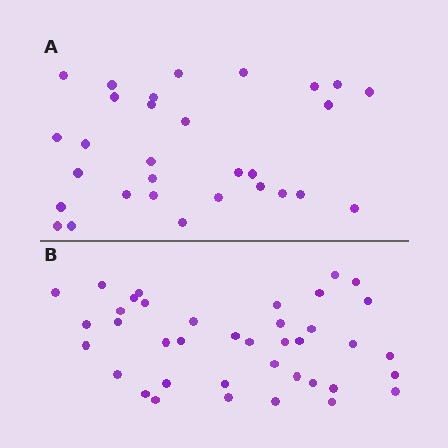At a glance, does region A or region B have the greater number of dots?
Region B (the bottom region) has more dots.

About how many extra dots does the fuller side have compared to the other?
Region B has roughly 8 or so more dots than region A.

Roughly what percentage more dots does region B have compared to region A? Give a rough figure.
About 30% more.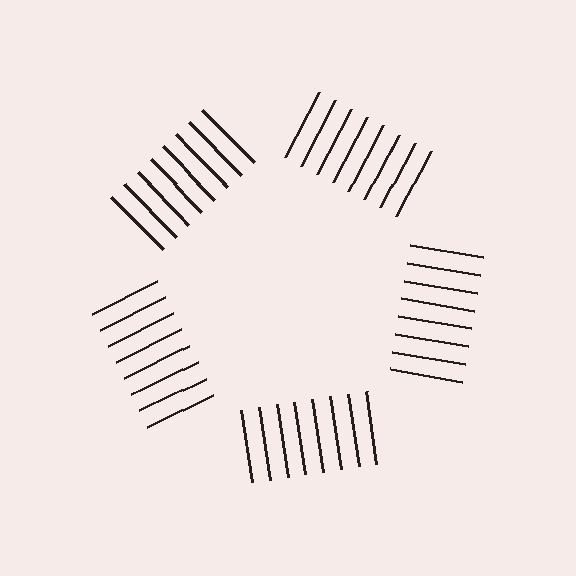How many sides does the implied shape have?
5 sides — the line-ends trace a pentagon.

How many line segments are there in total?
40 — 8 along each of the 5 edges.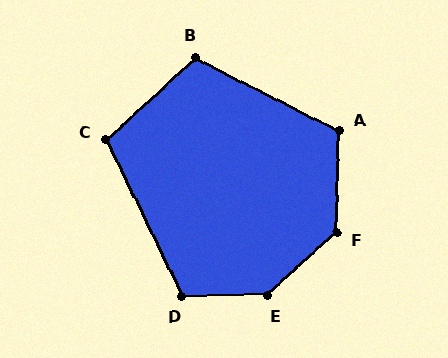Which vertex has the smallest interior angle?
C, at approximately 107 degrees.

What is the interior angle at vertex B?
Approximately 111 degrees (obtuse).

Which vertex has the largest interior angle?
E, at approximately 138 degrees.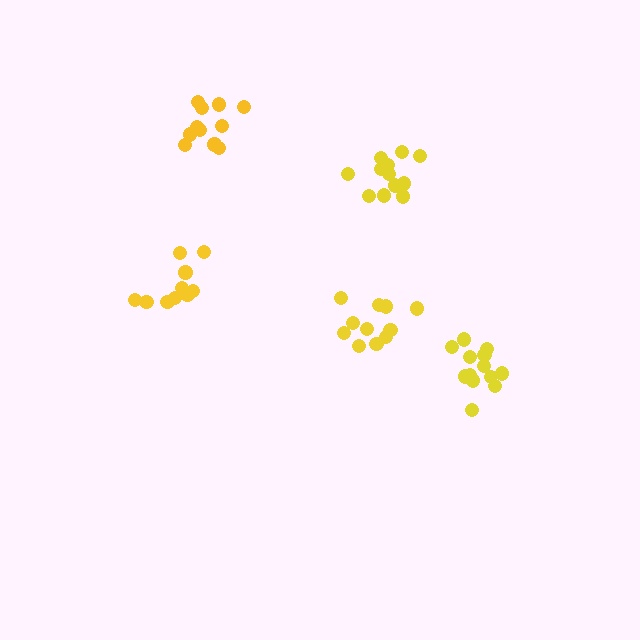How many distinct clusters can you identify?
There are 5 distinct clusters.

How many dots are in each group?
Group 1: 11 dots, Group 2: 10 dots, Group 3: 11 dots, Group 4: 13 dots, Group 5: 13 dots (58 total).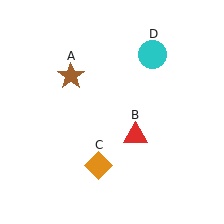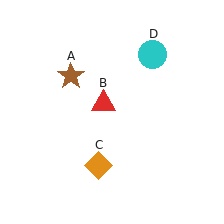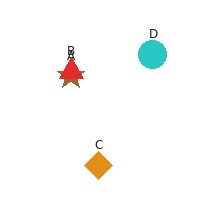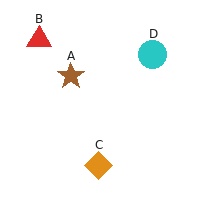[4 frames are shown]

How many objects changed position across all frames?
1 object changed position: red triangle (object B).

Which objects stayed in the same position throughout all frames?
Brown star (object A) and orange diamond (object C) and cyan circle (object D) remained stationary.